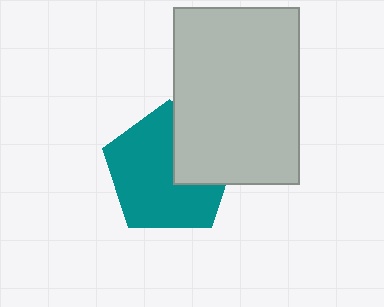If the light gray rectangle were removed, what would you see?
You would see the complete teal pentagon.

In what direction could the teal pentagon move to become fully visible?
The teal pentagon could move left. That would shift it out from behind the light gray rectangle entirely.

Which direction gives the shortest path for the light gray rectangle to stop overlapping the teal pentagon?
Moving right gives the shortest separation.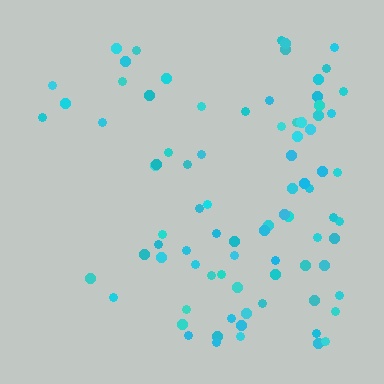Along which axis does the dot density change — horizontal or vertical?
Horizontal.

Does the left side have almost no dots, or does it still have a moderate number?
Still a moderate number, just noticeably fewer than the right.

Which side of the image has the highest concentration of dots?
The right.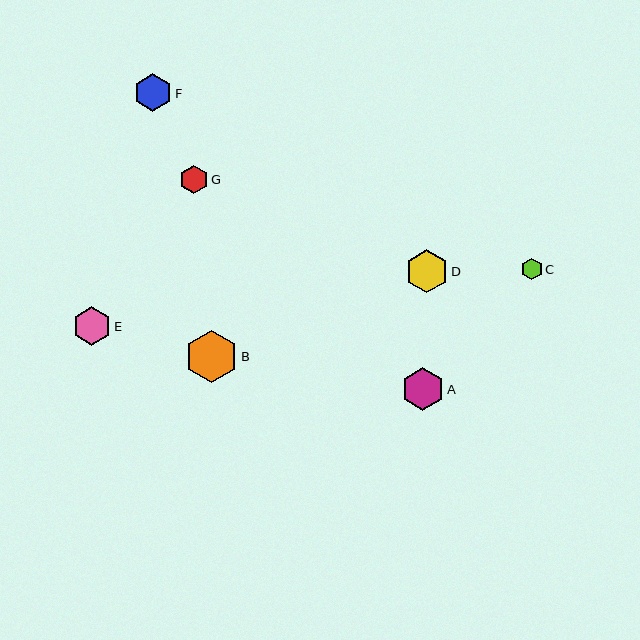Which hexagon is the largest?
Hexagon B is the largest with a size of approximately 52 pixels.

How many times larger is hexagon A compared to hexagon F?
Hexagon A is approximately 1.1 times the size of hexagon F.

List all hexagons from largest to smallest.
From largest to smallest: B, D, A, E, F, G, C.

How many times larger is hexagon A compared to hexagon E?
Hexagon A is approximately 1.1 times the size of hexagon E.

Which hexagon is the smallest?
Hexagon C is the smallest with a size of approximately 21 pixels.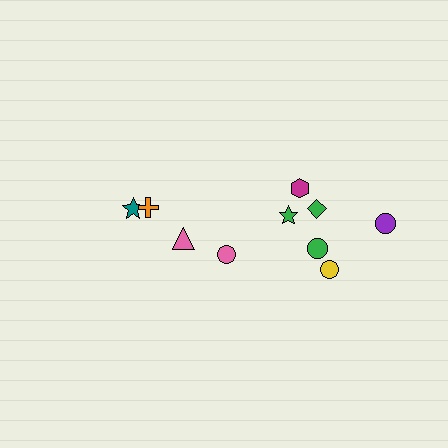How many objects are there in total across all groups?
There are 10 objects.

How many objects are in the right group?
There are 6 objects.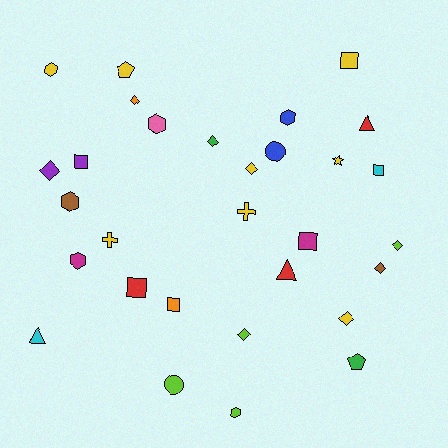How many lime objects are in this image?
There are 4 lime objects.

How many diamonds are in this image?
There are 8 diamonds.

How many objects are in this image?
There are 30 objects.